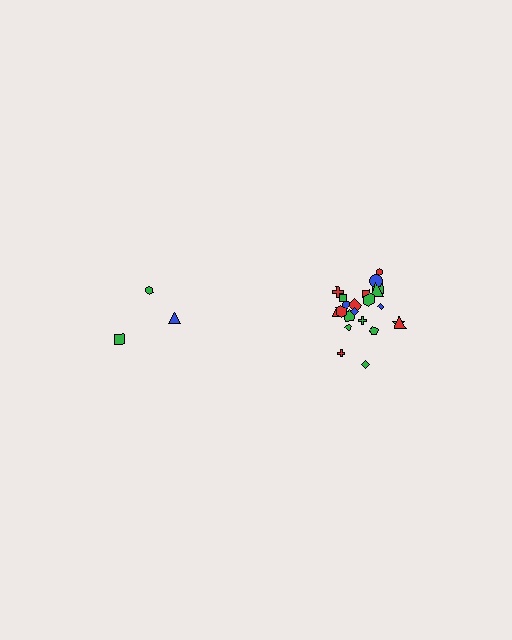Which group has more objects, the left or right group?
The right group.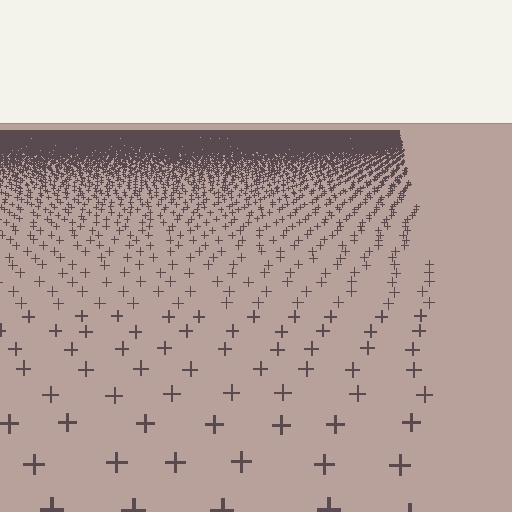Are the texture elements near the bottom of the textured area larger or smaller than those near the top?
Larger. Near the bottom, elements are closer to the viewer and appear at a bigger on-screen size.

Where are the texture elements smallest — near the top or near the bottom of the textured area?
Near the top.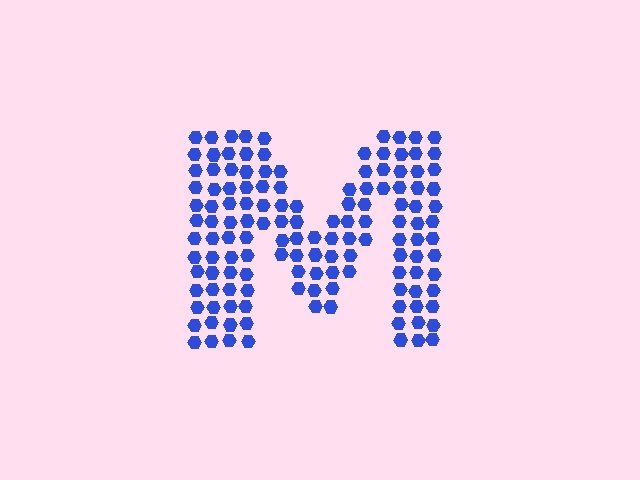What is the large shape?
The large shape is the letter M.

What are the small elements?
The small elements are hexagons.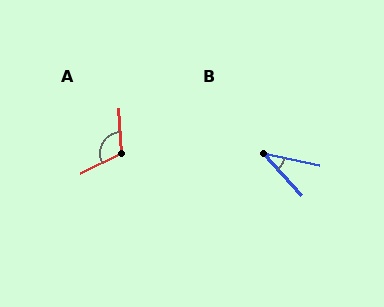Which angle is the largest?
A, at approximately 112 degrees.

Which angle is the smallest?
B, at approximately 36 degrees.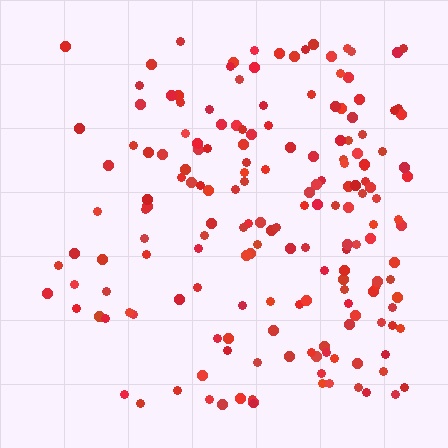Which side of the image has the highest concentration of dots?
The right.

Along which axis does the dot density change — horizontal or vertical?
Horizontal.